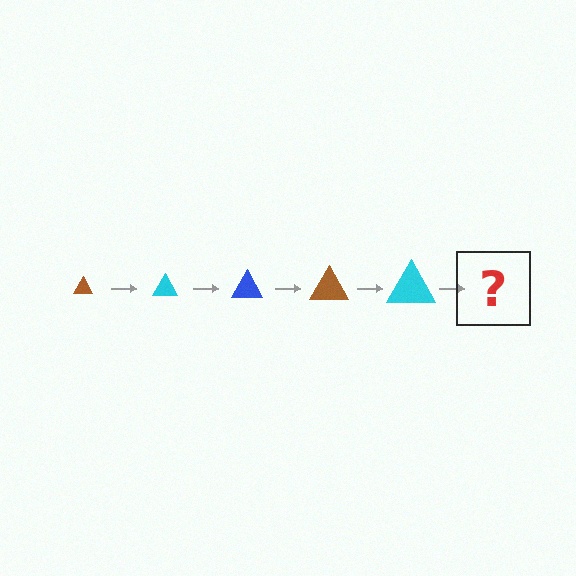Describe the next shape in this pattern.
It should be a blue triangle, larger than the previous one.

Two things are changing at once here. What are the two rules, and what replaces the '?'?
The two rules are that the triangle grows larger each step and the color cycles through brown, cyan, and blue. The '?' should be a blue triangle, larger than the previous one.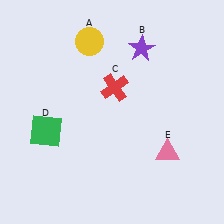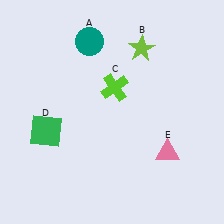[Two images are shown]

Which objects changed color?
A changed from yellow to teal. B changed from purple to lime. C changed from red to lime.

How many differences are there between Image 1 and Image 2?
There are 3 differences between the two images.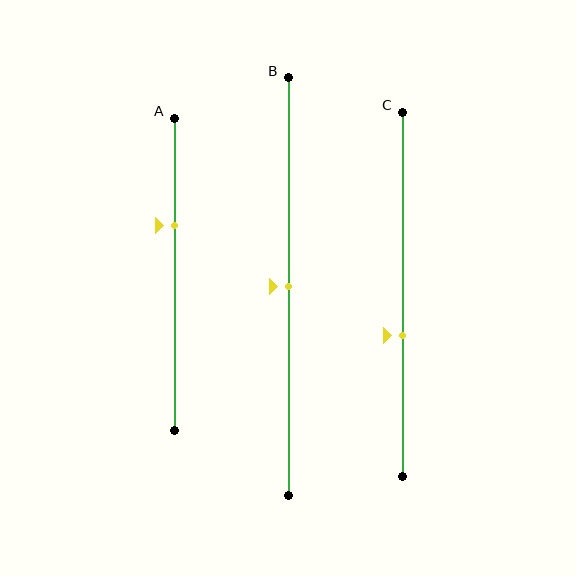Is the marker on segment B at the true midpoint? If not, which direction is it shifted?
Yes, the marker on segment B is at the true midpoint.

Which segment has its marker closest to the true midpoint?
Segment B has its marker closest to the true midpoint.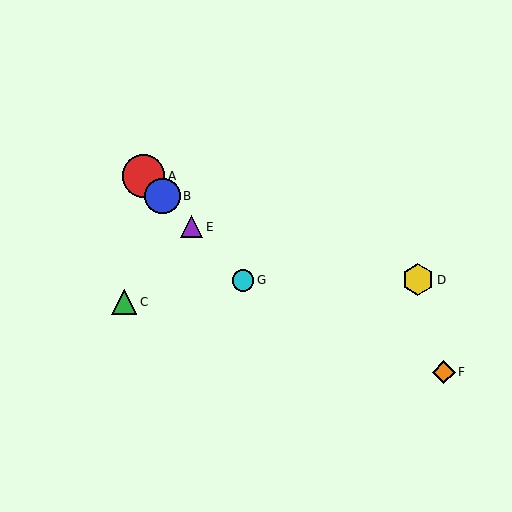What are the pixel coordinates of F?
Object F is at (444, 372).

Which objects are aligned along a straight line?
Objects A, B, E, G are aligned along a straight line.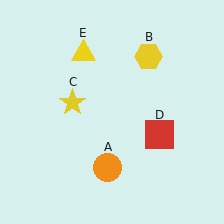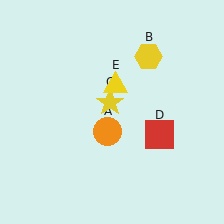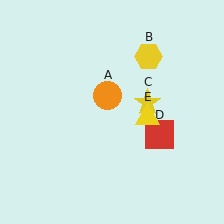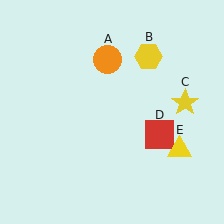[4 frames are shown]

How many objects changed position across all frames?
3 objects changed position: orange circle (object A), yellow star (object C), yellow triangle (object E).